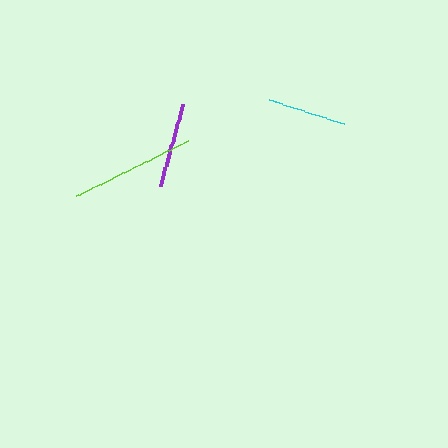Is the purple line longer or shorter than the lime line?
The lime line is longer than the purple line.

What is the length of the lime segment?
The lime segment is approximately 124 pixels long.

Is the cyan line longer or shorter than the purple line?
The purple line is longer than the cyan line.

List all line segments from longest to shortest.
From longest to shortest: lime, purple, cyan.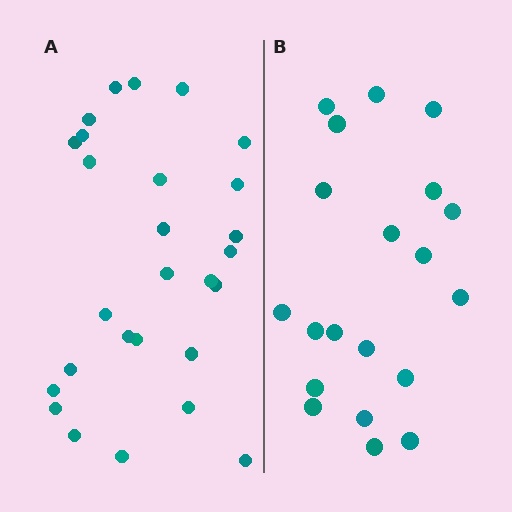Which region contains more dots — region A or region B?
Region A (the left region) has more dots.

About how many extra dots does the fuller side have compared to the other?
Region A has roughly 8 or so more dots than region B.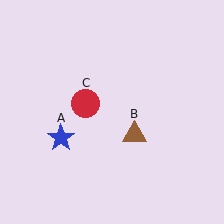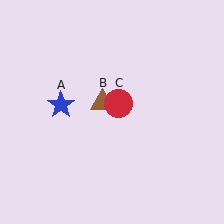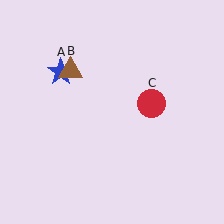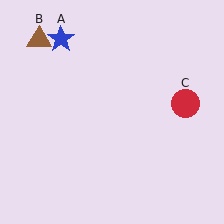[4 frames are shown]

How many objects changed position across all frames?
3 objects changed position: blue star (object A), brown triangle (object B), red circle (object C).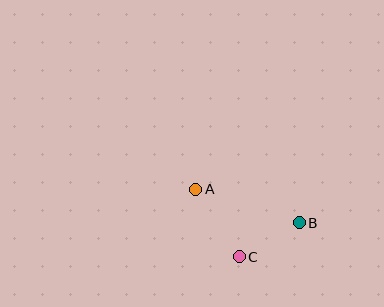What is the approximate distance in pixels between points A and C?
The distance between A and C is approximately 80 pixels.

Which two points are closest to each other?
Points B and C are closest to each other.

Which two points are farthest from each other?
Points A and B are farthest from each other.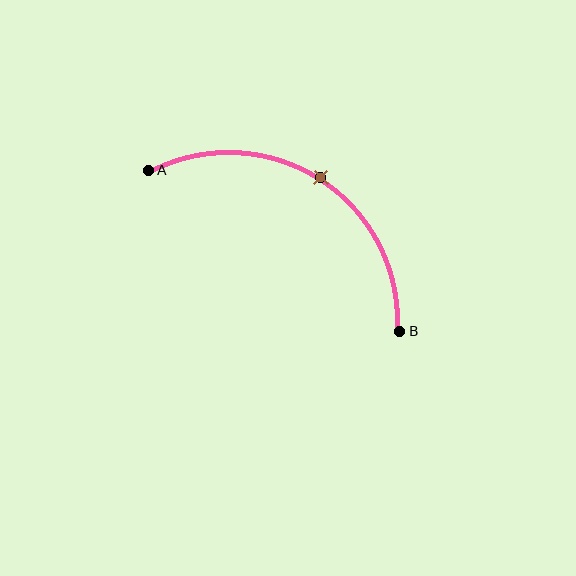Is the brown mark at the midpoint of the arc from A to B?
Yes. The brown mark lies on the arc at equal arc-length from both A and B — it is the arc midpoint.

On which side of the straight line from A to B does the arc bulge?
The arc bulges above the straight line connecting A and B.